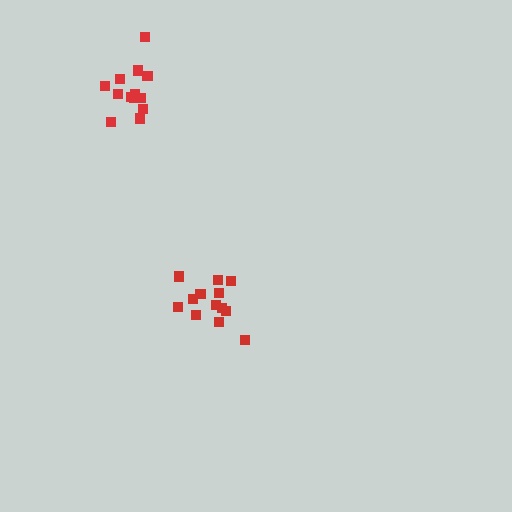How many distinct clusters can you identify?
There are 2 distinct clusters.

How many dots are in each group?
Group 1: 13 dots, Group 2: 13 dots (26 total).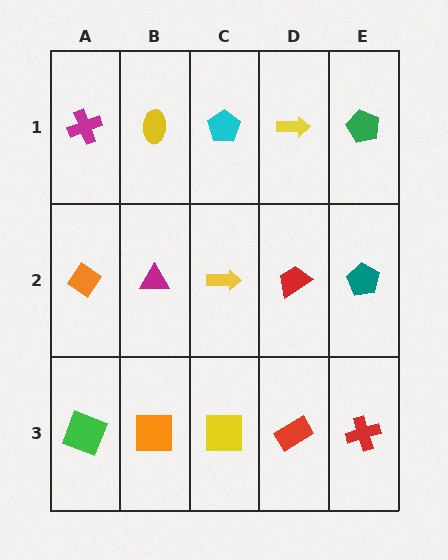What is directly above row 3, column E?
A teal pentagon.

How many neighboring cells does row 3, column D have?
3.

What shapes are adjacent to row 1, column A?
An orange diamond (row 2, column A), a yellow ellipse (row 1, column B).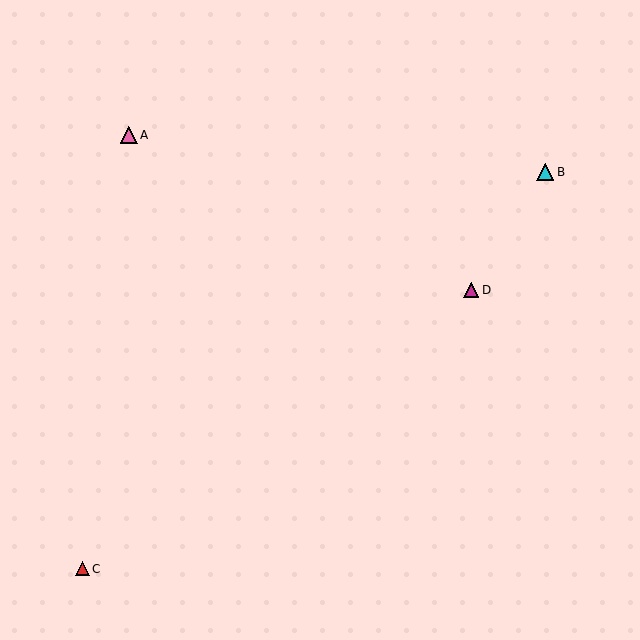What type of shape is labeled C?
Shape C is a red triangle.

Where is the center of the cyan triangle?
The center of the cyan triangle is at (545, 172).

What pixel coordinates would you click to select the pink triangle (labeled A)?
Click at (129, 135) to select the pink triangle A.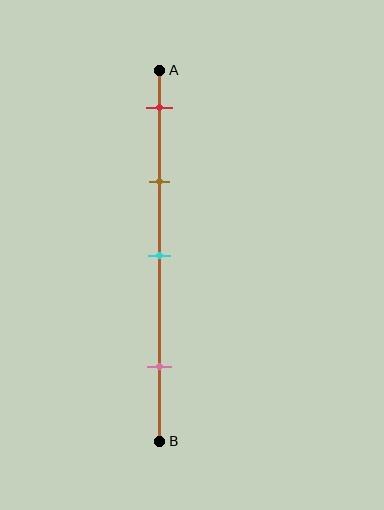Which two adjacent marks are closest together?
The red and brown marks are the closest adjacent pair.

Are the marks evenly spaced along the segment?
No, the marks are not evenly spaced.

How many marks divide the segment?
There are 4 marks dividing the segment.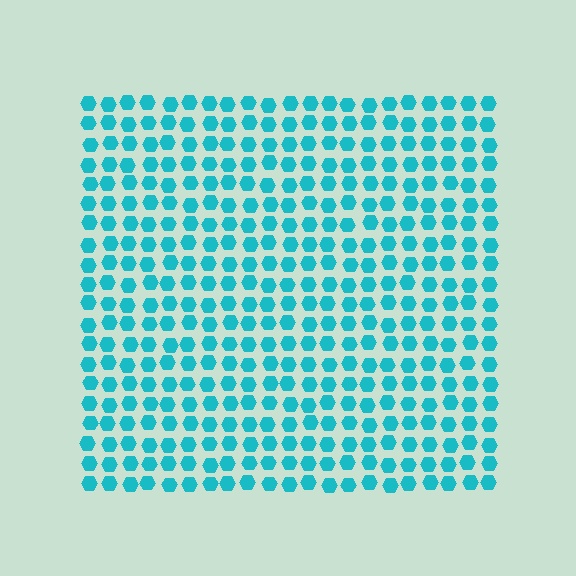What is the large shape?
The large shape is a square.